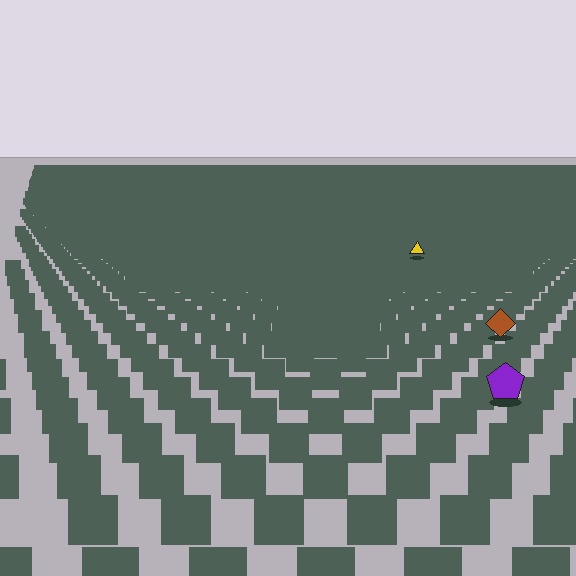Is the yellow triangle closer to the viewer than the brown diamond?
No. The brown diamond is closer — you can tell from the texture gradient: the ground texture is coarser near it.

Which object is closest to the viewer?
The purple pentagon is closest. The texture marks near it are larger and more spread out.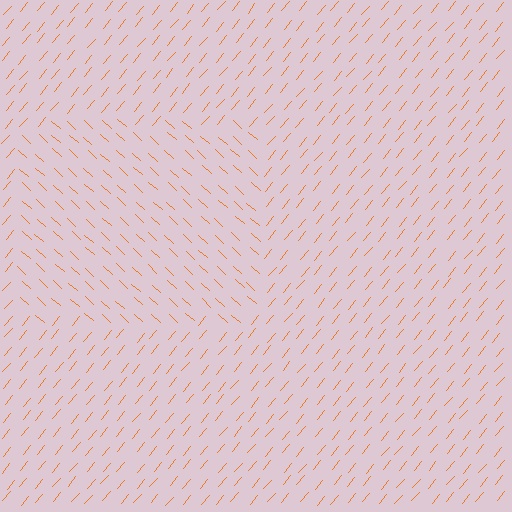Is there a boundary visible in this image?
Yes, there is a texture boundary formed by a change in line orientation.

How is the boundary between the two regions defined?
The boundary is defined purely by a change in line orientation (approximately 87 degrees difference). All lines are the same color and thickness.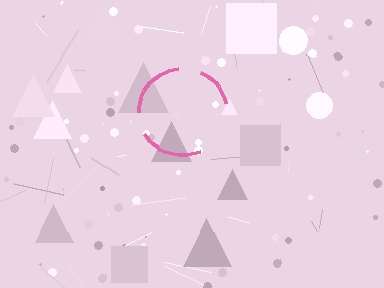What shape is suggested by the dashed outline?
The dashed outline suggests a circle.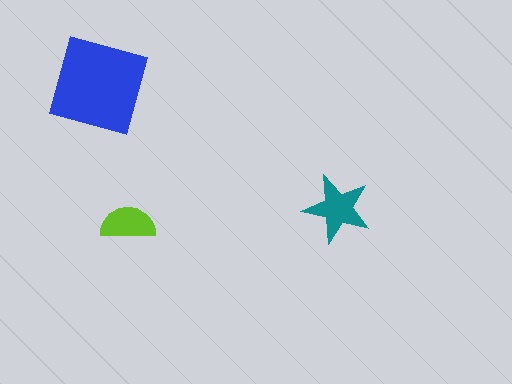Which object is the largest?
The blue square.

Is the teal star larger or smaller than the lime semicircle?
Larger.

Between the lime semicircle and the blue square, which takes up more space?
The blue square.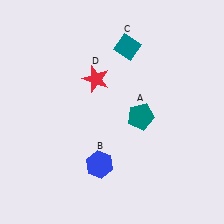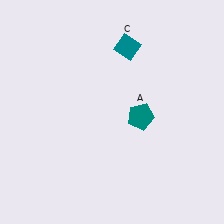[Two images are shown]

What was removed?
The blue hexagon (B), the red star (D) were removed in Image 2.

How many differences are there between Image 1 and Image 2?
There are 2 differences between the two images.